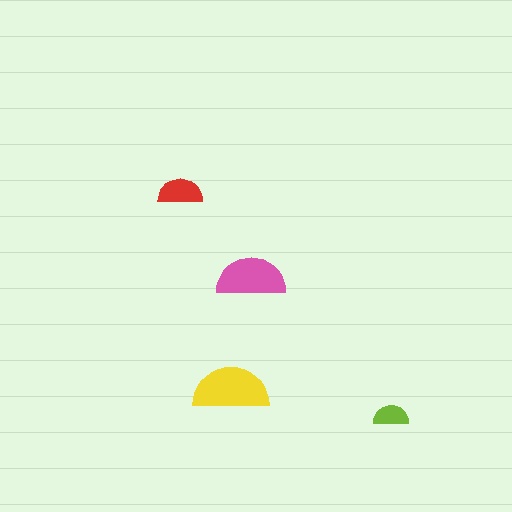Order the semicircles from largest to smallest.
the yellow one, the pink one, the red one, the lime one.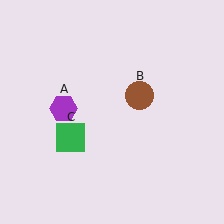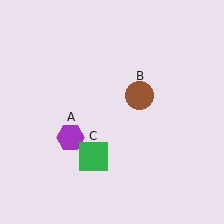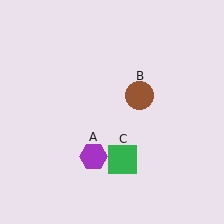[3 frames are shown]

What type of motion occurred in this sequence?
The purple hexagon (object A), green square (object C) rotated counterclockwise around the center of the scene.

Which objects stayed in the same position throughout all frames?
Brown circle (object B) remained stationary.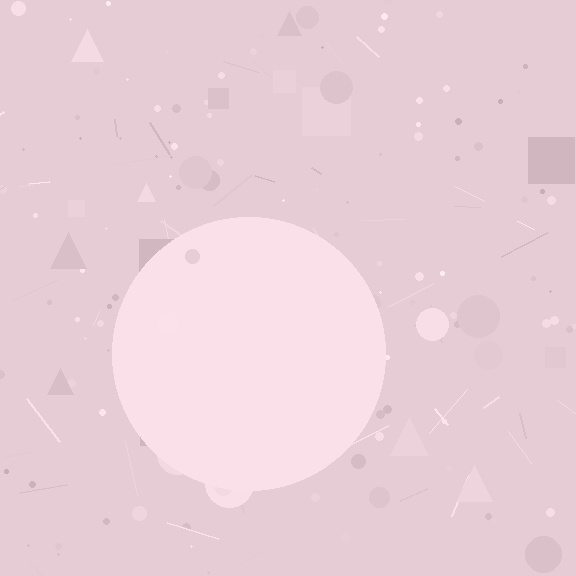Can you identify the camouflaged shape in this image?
The camouflaged shape is a circle.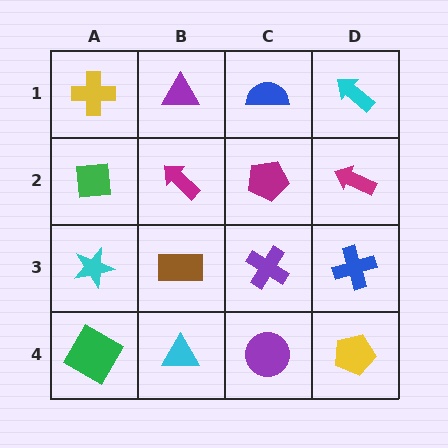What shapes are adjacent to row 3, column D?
A magenta arrow (row 2, column D), a yellow pentagon (row 4, column D), a purple cross (row 3, column C).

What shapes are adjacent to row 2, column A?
A yellow cross (row 1, column A), a cyan star (row 3, column A), a magenta arrow (row 2, column B).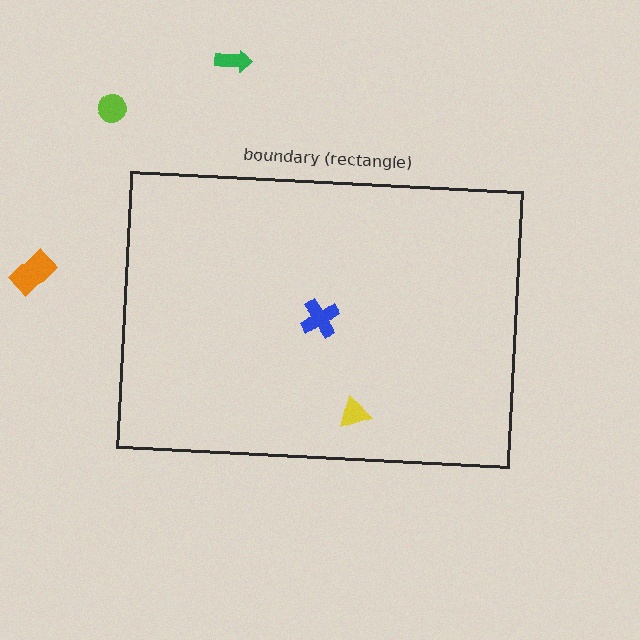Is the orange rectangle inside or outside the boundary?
Outside.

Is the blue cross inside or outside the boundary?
Inside.